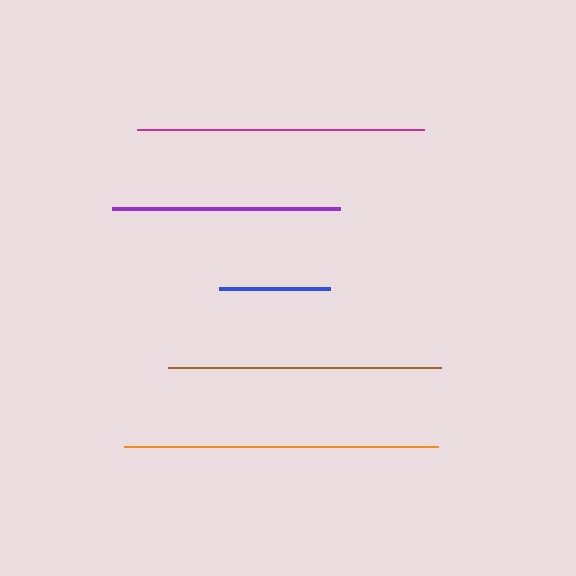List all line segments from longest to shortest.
From longest to shortest: orange, magenta, brown, purple, blue.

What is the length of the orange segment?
The orange segment is approximately 314 pixels long.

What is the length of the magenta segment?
The magenta segment is approximately 287 pixels long.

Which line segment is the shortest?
The blue line is the shortest at approximately 111 pixels.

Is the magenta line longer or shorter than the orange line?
The orange line is longer than the magenta line.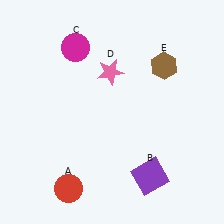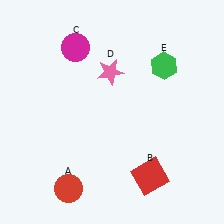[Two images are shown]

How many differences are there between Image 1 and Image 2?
There are 2 differences between the two images.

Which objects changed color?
B changed from purple to red. E changed from brown to green.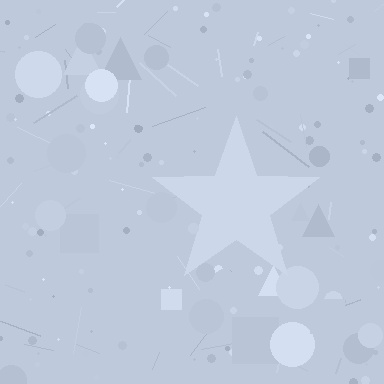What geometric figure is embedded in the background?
A star is embedded in the background.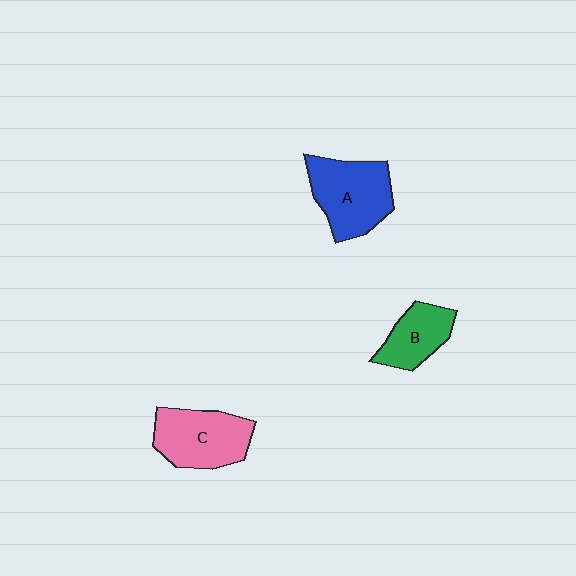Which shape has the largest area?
Shape A (blue).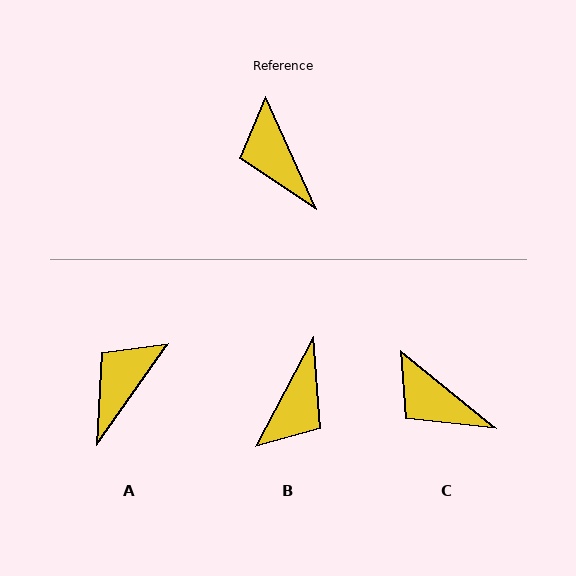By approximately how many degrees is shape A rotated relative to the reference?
Approximately 59 degrees clockwise.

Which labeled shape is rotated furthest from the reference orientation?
B, about 128 degrees away.